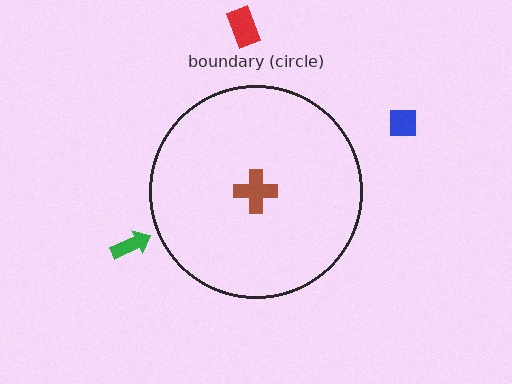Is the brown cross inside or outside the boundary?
Inside.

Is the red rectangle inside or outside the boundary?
Outside.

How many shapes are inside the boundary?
1 inside, 3 outside.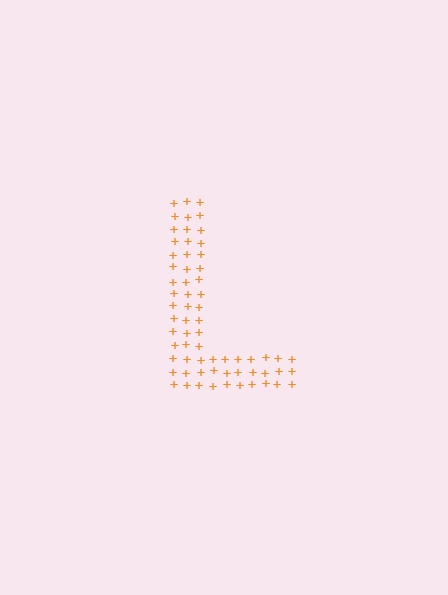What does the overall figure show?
The overall figure shows the letter L.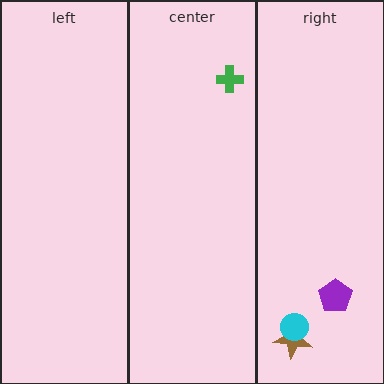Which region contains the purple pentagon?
The right region.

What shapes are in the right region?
The brown star, the purple pentagon, the cyan circle.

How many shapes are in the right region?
3.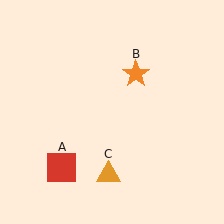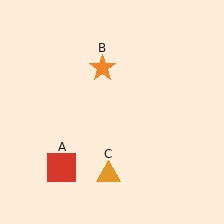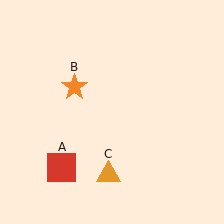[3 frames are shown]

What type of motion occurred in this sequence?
The orange star (object B) rotated counterclockwise around the center of the scene.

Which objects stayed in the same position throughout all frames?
Red square (object A) and orange triangle (object C) remained stationary.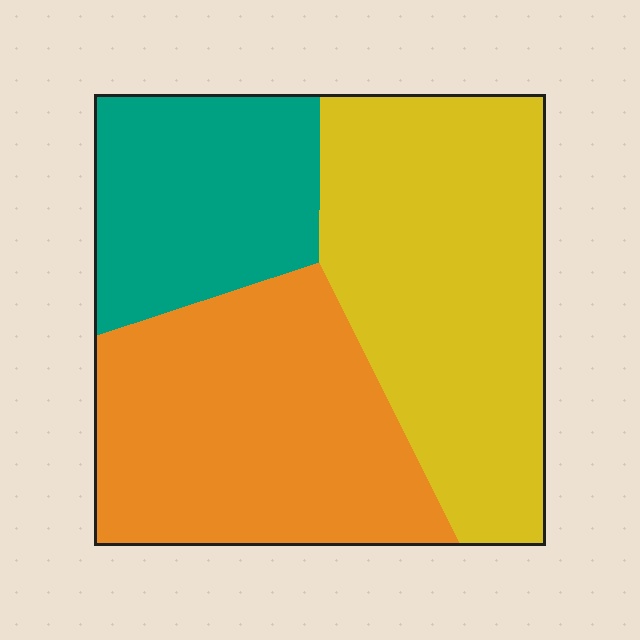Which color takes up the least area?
Teal, at roughly 25%.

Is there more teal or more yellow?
Yellow.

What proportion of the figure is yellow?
Yellow takes up between a quarter and a half of the figure.